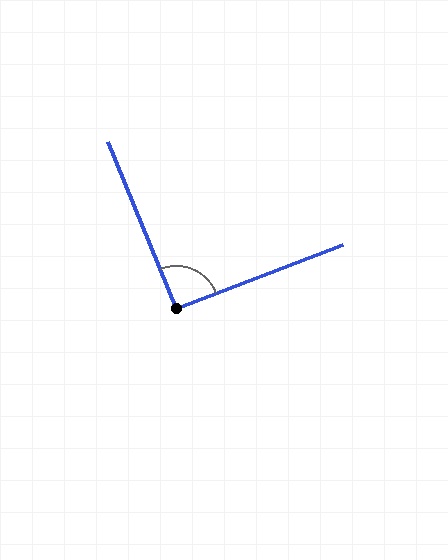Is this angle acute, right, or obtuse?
It is approximately a right angle.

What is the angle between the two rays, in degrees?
Approximately 91 degrees.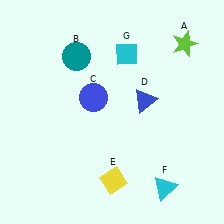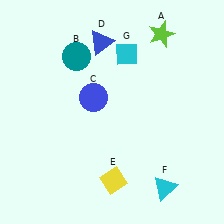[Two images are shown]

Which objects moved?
The objects that moved are: the lime star (A), the blue triangle (D).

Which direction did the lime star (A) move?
The lime star (A) moved left.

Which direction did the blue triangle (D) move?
The blue triangle (D) moved up.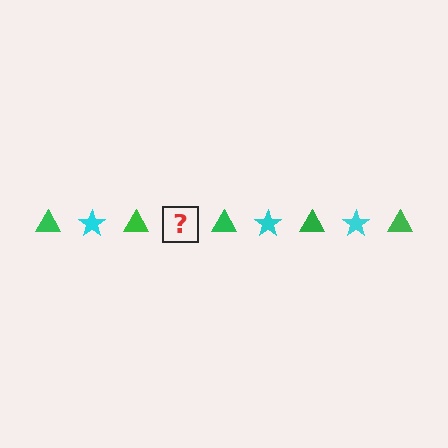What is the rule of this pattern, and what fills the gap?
The rule is that the pattern alternates between green triangle and cyan star. The gap should be filled with a cyan star.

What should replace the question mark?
The question mark should be replaced with a cyan star.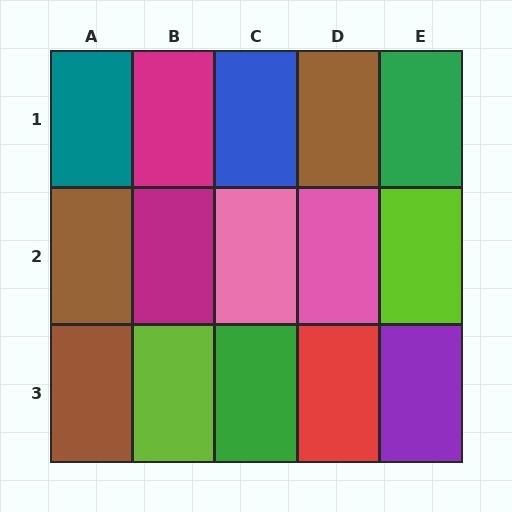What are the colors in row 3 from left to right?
Brown, lime, green, red, purple.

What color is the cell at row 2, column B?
Magenta.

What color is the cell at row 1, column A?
Teal.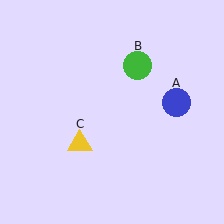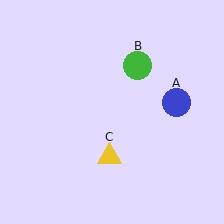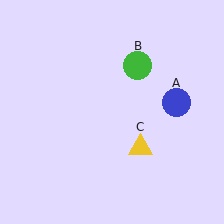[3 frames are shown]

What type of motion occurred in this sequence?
The yellow triangle (object C) rotated counterclockwise around the center of the scene.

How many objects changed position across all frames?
1 object changed position: yellow triangle (object C).